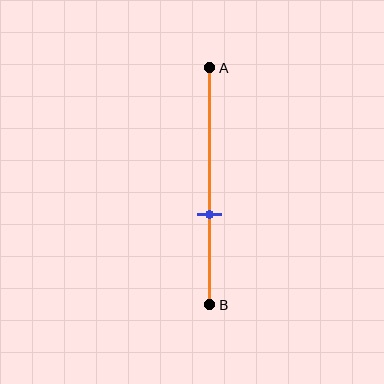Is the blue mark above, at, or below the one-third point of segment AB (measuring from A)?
The blue mark is below the one-third point of segment AB.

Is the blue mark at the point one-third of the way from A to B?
No, the mark is at about 60% from A, not at the 33% one-third point.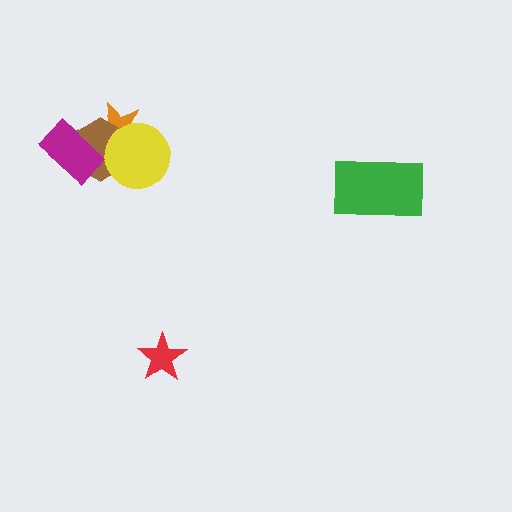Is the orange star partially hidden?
Yes, it is partially covered by another shape.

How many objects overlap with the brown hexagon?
3 objects overlap with the brown hexagon.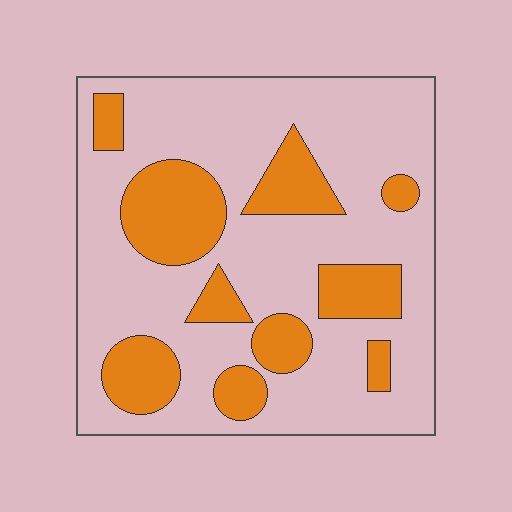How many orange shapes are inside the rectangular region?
10.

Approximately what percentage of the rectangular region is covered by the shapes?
Approximately 25%.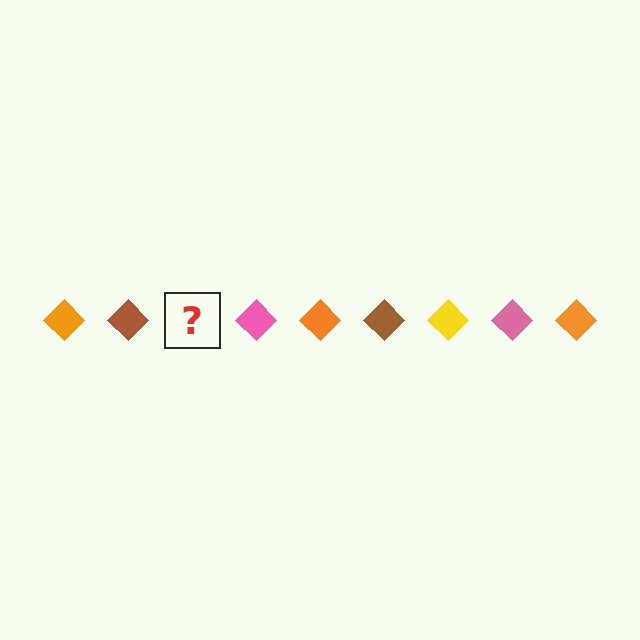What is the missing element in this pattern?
The missing element is a yellow diamond.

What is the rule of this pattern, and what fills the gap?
The rule is that the pattern cycles through orange, brown, yellow, pink diamonds. The gap should be filled with a yellow diamond.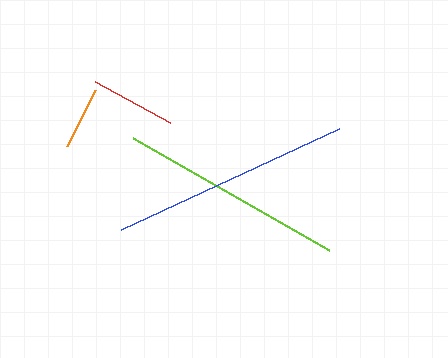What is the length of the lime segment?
The lime segment is approximately 225 pixels long.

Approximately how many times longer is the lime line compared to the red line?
The lime line is approximately 2.6 times the length of the red line.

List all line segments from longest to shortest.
From longest to shortest: blue, lime, red, orange.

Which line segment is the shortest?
The orange line is the shortest at approximately 63 pixels.